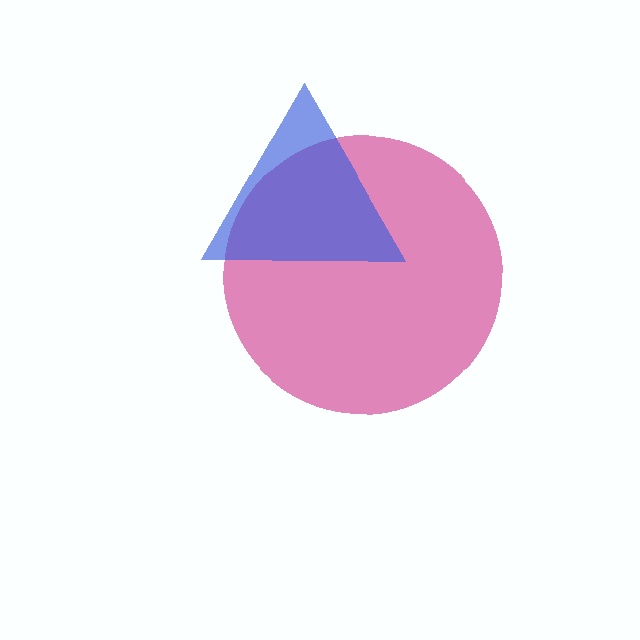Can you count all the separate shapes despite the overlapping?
Yes, there are 2 separate shapes.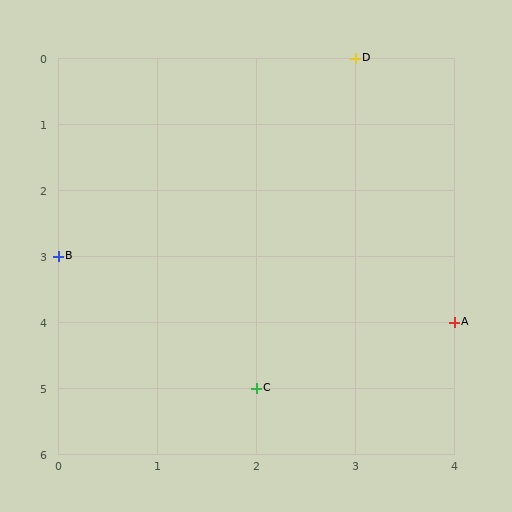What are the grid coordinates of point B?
Point B is at grid coordinates (0, 3).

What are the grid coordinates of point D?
Point D is at grid coordinates (3, 0).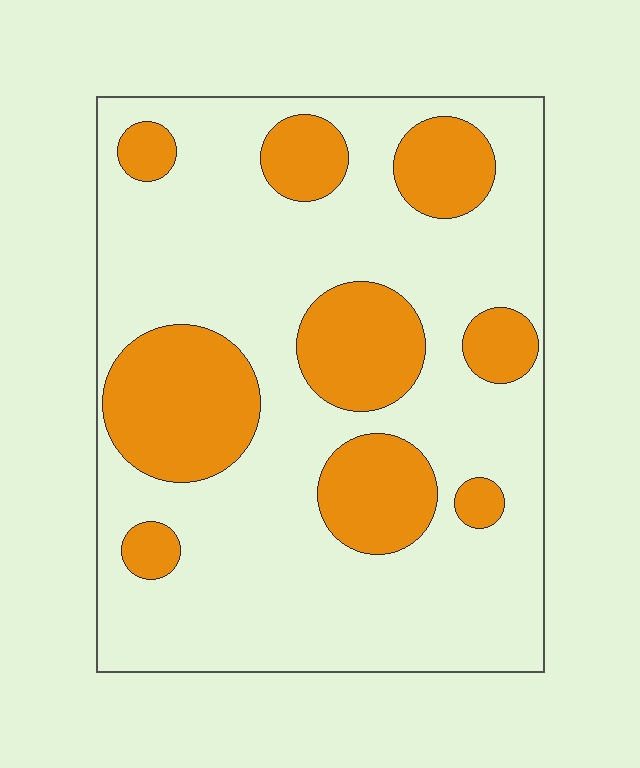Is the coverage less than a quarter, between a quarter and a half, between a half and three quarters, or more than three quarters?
Between a quarter and a half.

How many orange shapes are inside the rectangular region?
9.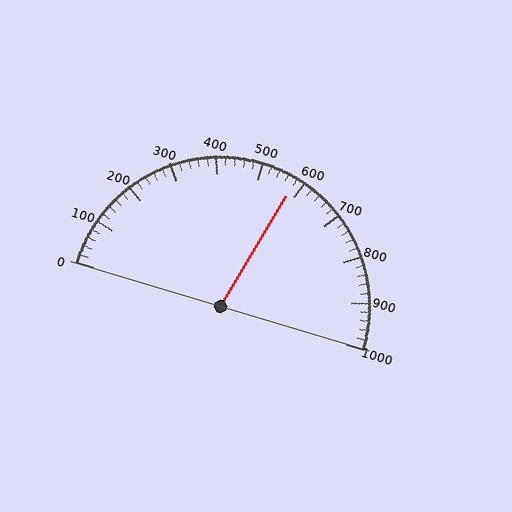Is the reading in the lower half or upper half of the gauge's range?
The reading is in the upper half of the range (0 to 1000).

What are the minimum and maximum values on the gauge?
The gauge ranges from 0 to 1000.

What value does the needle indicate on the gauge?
The needle indicates approximately 580.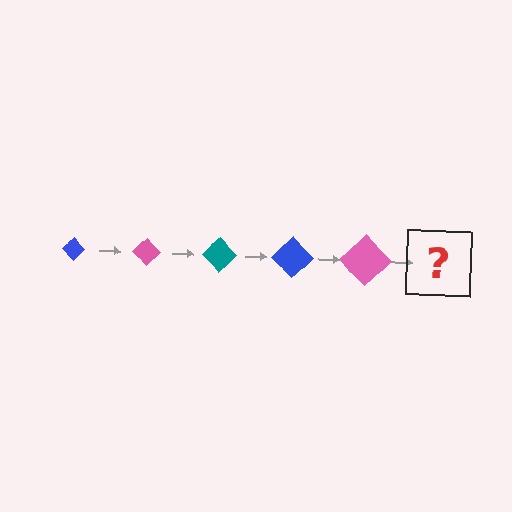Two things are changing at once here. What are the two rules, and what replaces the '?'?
The two rules are that the diamond grows larger each step and the color cycles through blue, pink, and teal. The '?' should be a teal diamond, larger than the previous one.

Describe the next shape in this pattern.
It should be a teal diamond, larger than the previous one.